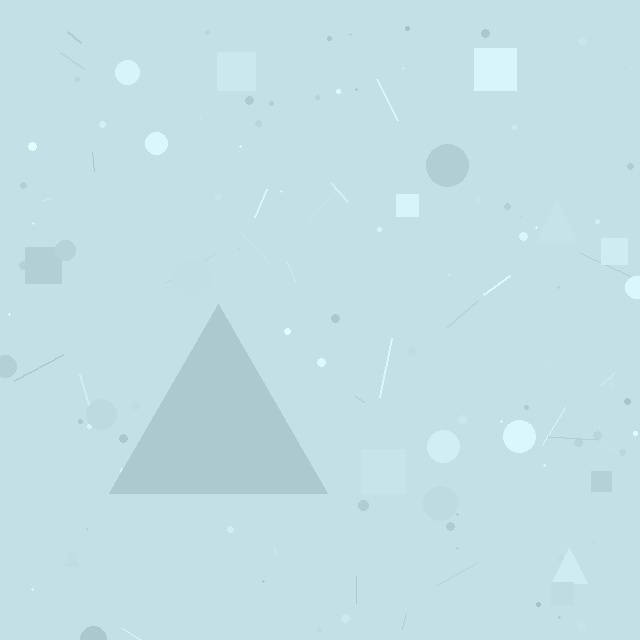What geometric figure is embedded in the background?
A triangle is embedded in the background.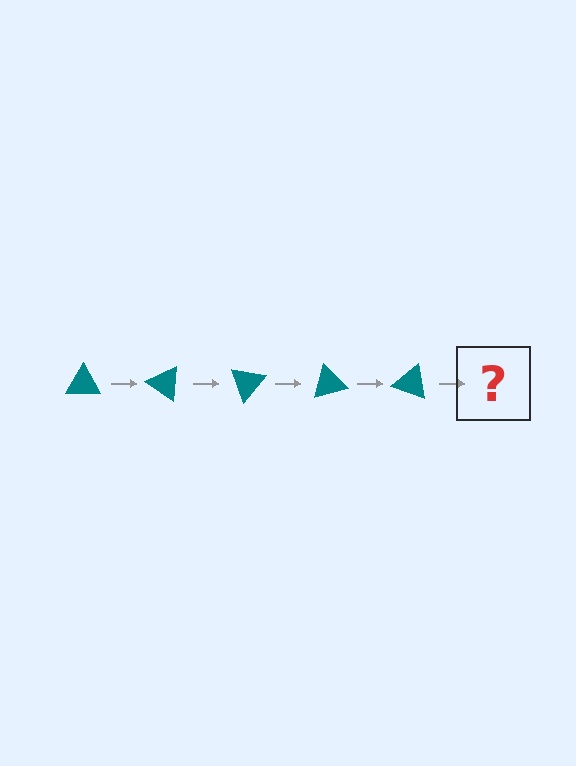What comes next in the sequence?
The next element should be a teal triangle rotated 175 degrees.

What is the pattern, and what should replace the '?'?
The pattern is that the triangle rotates 35 degrees each step. The '?' should be a teal triangle rotated 175 degrees.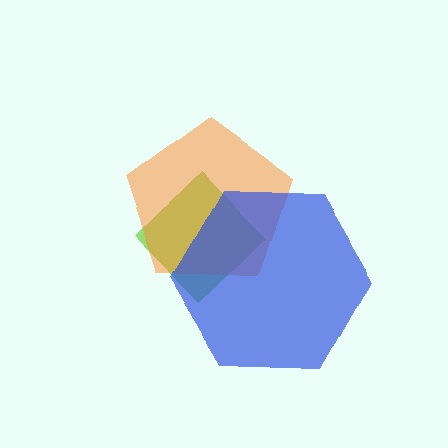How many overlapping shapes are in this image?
There are 3 overlapping shapes in the image.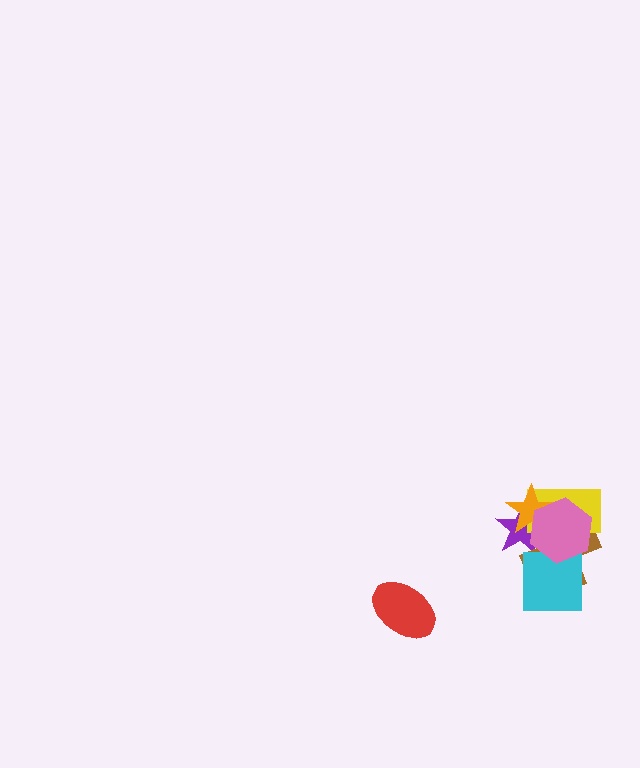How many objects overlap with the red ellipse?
0 objects overlap with the red ellipse.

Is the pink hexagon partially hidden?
No, no other shape covers it.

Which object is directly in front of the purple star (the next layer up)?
The brown cross is directly in front of the purple star.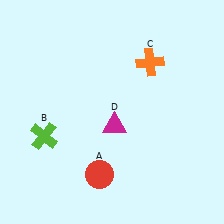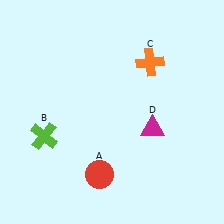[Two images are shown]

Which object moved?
The magenta triangle (D) moved right.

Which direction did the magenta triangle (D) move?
The magenta triangle (D) moved right.